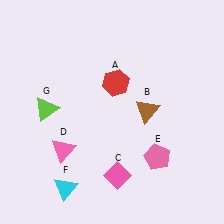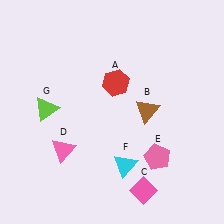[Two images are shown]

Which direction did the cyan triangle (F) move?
The cyan triangle (F) moved right.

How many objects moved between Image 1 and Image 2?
2 objects moved between the two images.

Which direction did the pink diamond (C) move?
The pink diamond (C) moved right.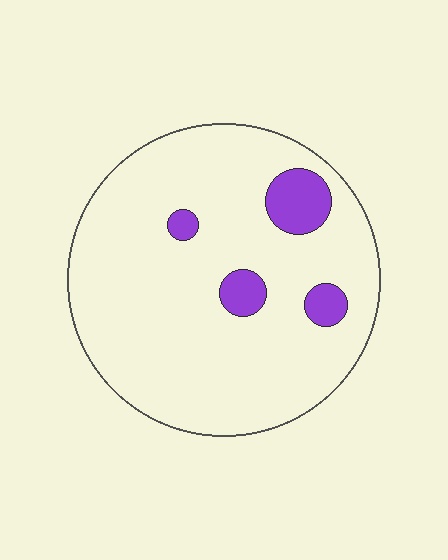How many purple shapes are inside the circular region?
4.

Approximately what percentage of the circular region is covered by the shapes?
Approximately 10%.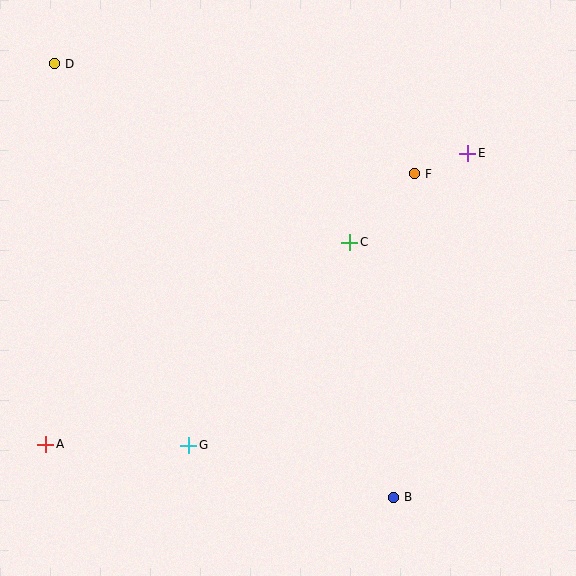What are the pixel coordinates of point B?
Point B is at (394, 497).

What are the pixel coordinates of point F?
Point F is at (415, 174).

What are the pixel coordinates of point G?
Point G is at (189, 445).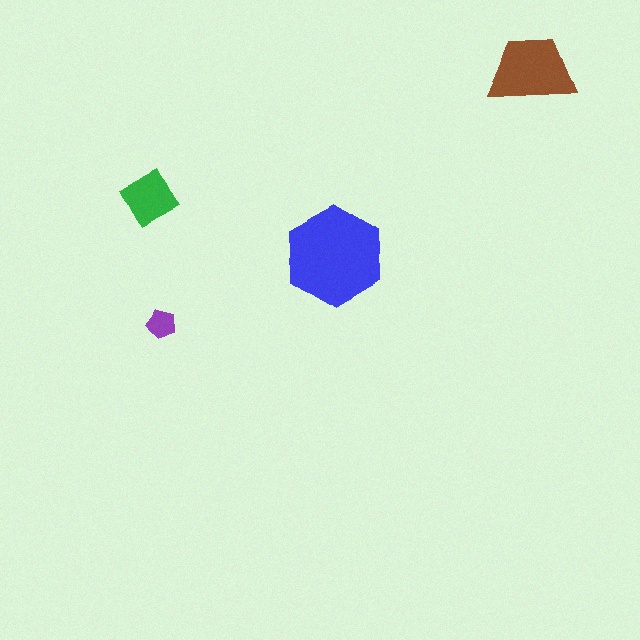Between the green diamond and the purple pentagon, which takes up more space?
The green diamond.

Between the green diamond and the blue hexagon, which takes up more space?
The blue hexagon.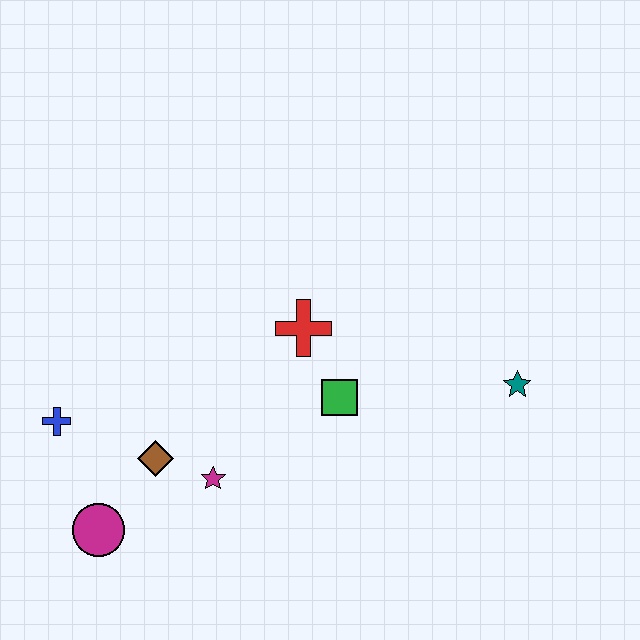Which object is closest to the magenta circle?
The brown diamond is closest to the magenta circle.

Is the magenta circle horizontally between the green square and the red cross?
No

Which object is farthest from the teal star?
The blue cross is farthest from the teal star.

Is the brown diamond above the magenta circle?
Yes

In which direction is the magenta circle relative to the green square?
The magenta circle is to the left of the green square.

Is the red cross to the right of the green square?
No